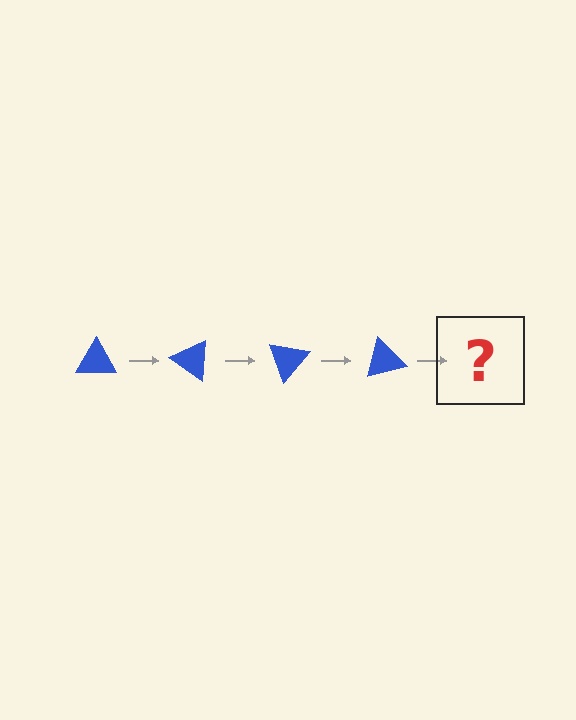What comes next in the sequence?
The next element should be a blue triangle rotated 140 degrees.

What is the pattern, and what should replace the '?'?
The pattern is that the triangle rotates 35 degrees each step. The '?' should be a blue triangle rotated 140 degrees.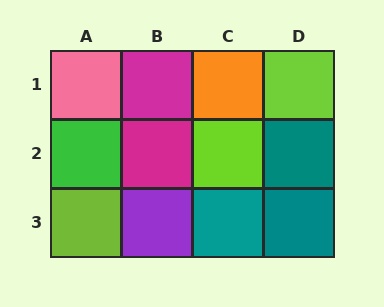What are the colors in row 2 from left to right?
Green, magenta, lime, teal.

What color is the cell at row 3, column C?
Teal.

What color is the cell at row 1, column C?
Orange.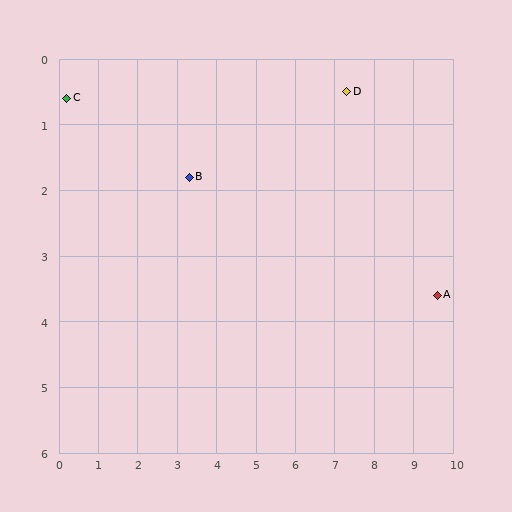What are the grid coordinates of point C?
Point C is at approximately (0.2, 0.6).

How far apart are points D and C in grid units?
Points D and C are about 7.1 grid units apart.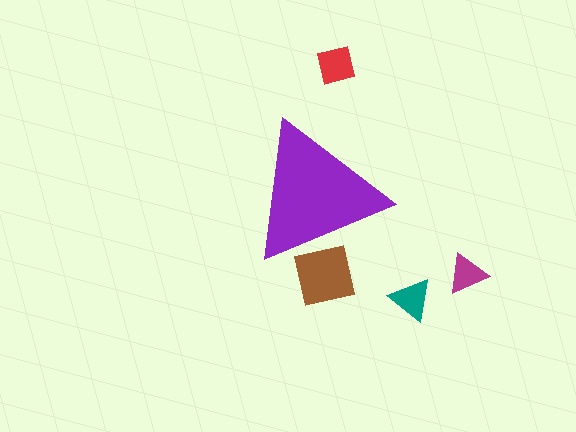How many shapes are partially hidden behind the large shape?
1 shape is partially hidden.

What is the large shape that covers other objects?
A purple triangle.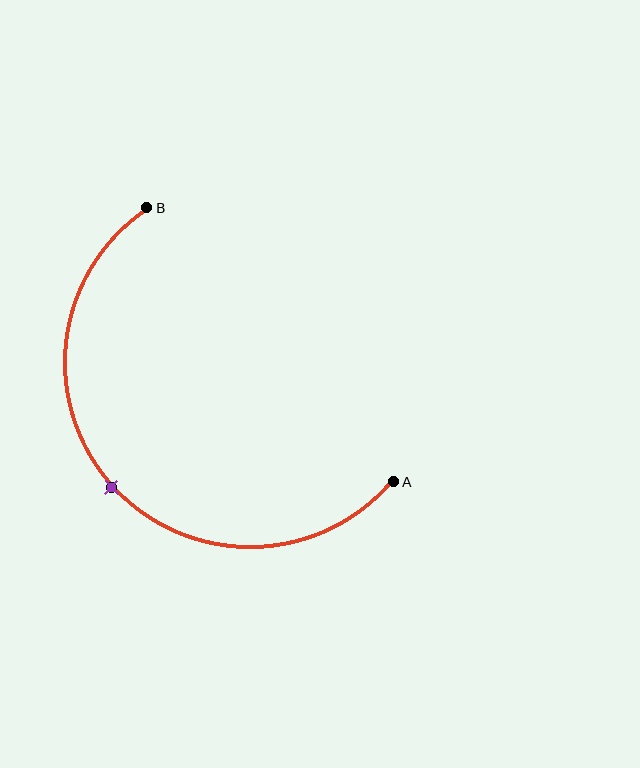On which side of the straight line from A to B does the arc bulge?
The arc bulges below and to the left of the straight line connecting A and B.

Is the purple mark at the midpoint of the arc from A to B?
Yes. The purple mark lies on the arc at equal arc-length from both A and B — it is the arc midpoint.